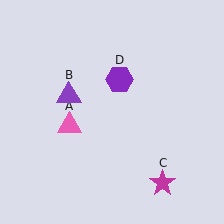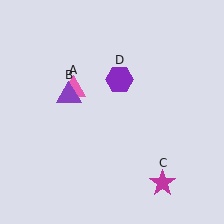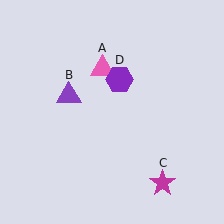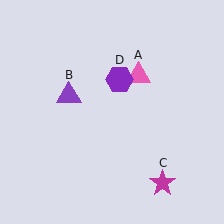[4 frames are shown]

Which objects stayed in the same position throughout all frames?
Purple triangle (object B) and magenta star (object C) and purple hexagon (object D) remained stationary.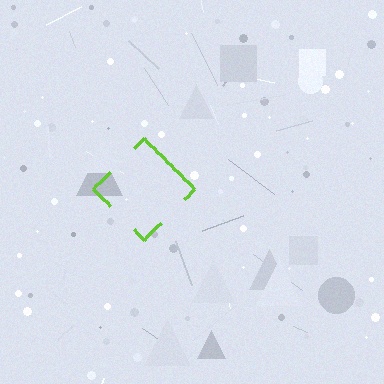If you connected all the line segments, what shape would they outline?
They would outline a diamond.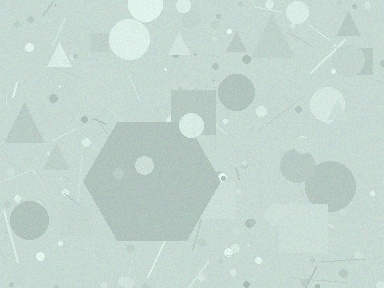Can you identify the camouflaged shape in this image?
The camouflaged shape is a hexagon.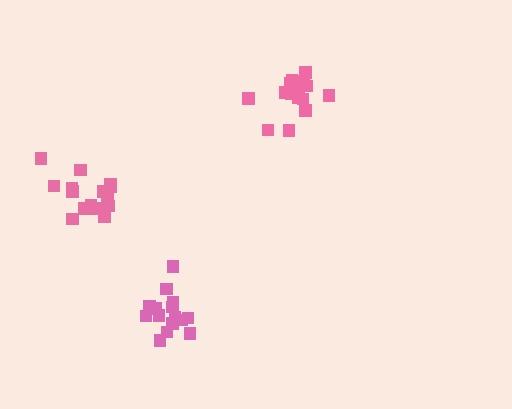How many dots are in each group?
Group 1: 16 dots, Group 2: 15 dots, Group 3: 15 dots (46 total).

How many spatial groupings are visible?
There are 3 spatial groupings.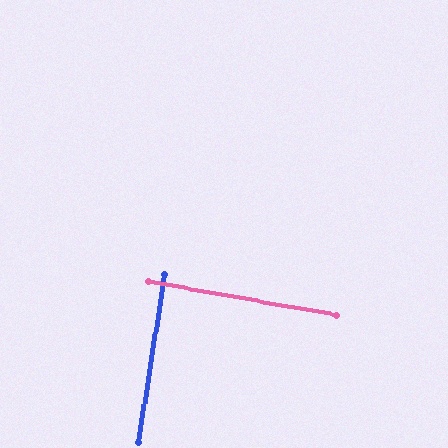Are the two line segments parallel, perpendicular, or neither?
Perpendicular — they meet at approximately 89°.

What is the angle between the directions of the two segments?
Approximately 89 degrees.